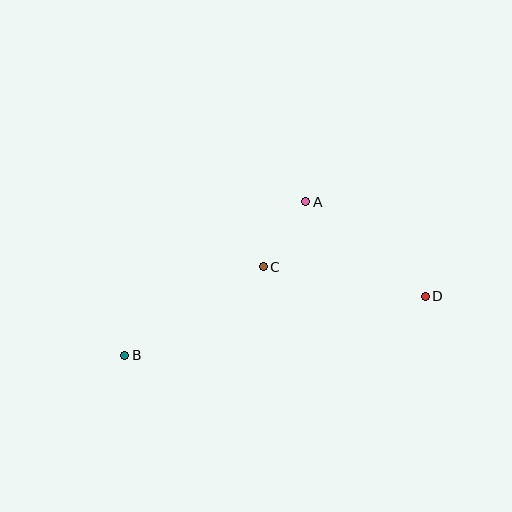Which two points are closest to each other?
Points A and C are closest to each other.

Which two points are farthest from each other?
Points B and D are farthest from each other.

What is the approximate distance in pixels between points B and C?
The distance between B and C is approximately 164 pixels.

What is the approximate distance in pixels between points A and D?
The distance between A and D is approximately 153 pixels.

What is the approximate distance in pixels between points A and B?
The distance between A and B is approximately 237 pixels.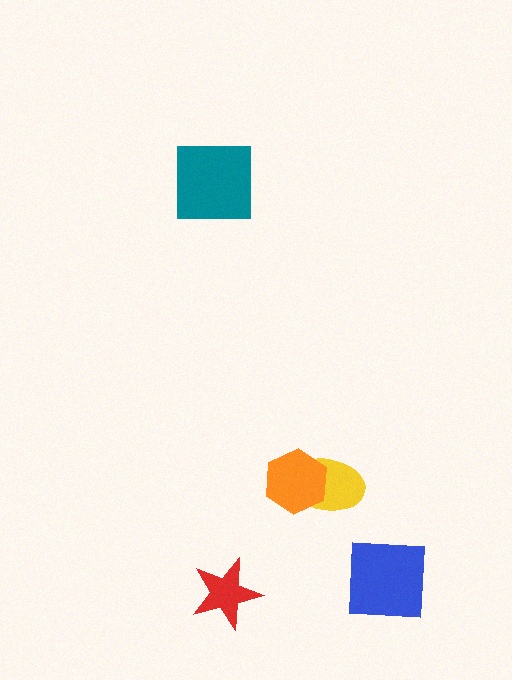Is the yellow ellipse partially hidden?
Yes, it is partially covered by another shape.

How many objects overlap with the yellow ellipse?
1 object overlaps with the yellow ellipse.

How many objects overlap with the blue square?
0 objects overlap with the blue square.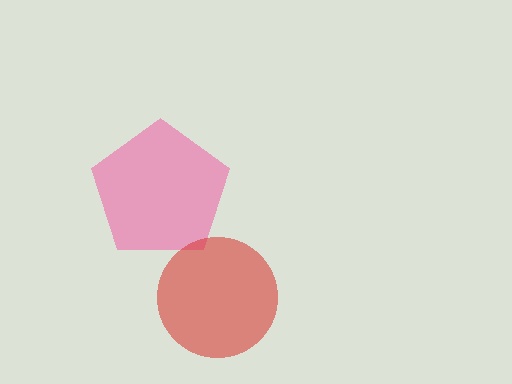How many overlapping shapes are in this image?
There are 2 overlapping shapes in the image.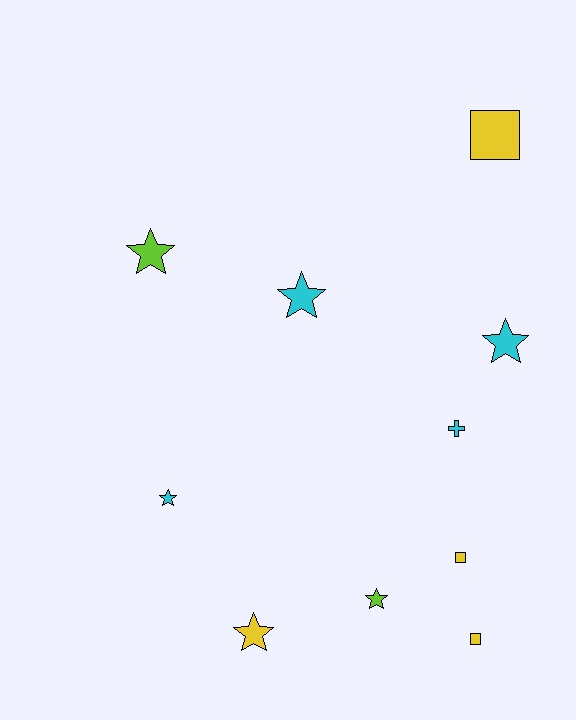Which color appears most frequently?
Cyan, with 4 objects.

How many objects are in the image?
There are 10 objects.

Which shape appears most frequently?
Star, with 6 objects.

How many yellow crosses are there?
There are no yellow crosses.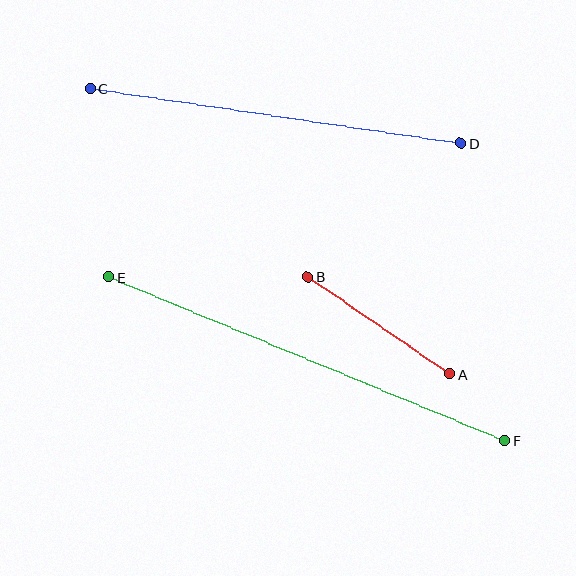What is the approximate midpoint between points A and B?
The midpoint is at approximately (379, 325) pixels.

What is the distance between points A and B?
The distance is approximately 171 pixels.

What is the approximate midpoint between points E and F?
The midpoint is at approximately (307, 359) pixels.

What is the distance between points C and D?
The distance is approximately 374 pixels.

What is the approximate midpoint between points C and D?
The midpoint is at approximately (276, 116) pixels.